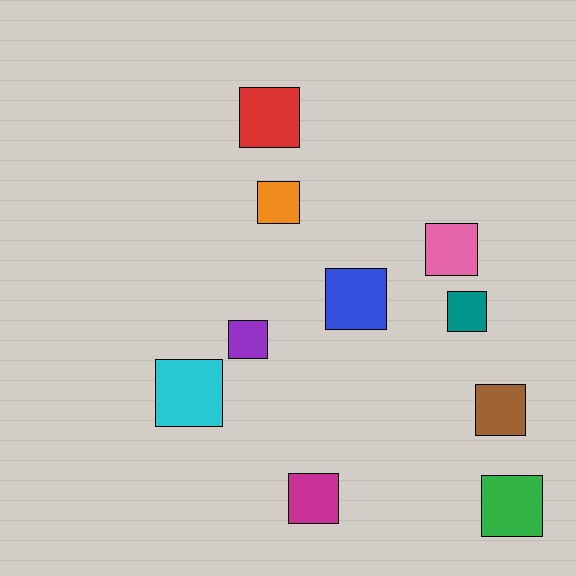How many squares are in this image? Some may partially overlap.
There are 10 squares.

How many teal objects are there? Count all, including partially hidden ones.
There is 1 teal object.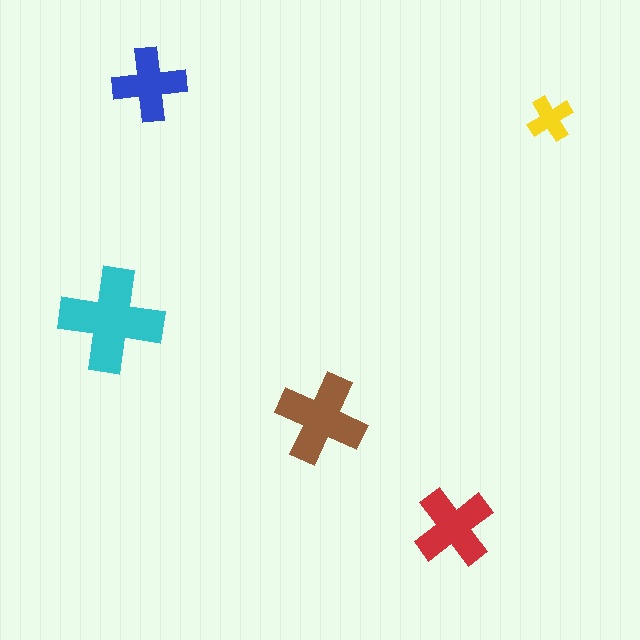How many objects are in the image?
There are 5 objects in the image.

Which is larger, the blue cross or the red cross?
The red one.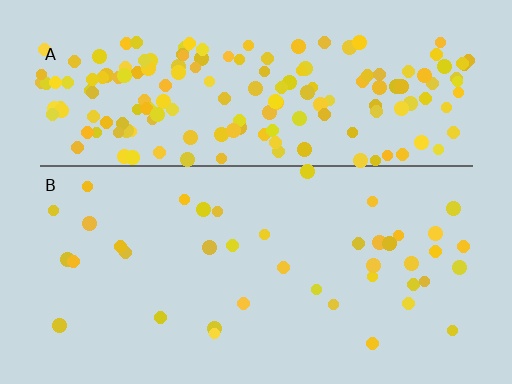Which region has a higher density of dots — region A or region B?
A (the top).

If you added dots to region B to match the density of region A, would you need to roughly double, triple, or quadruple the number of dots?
Approximately quadruple.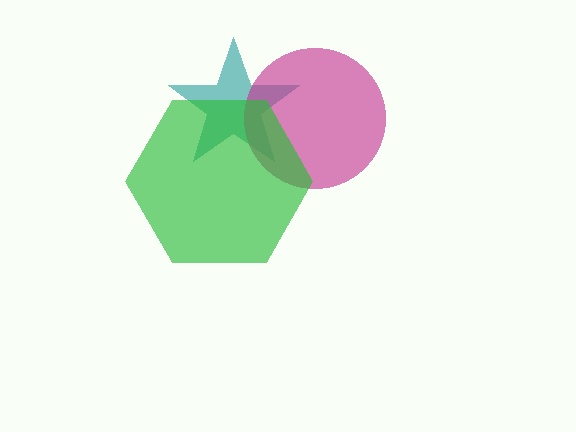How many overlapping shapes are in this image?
There are 3 overlapping shapes in the image.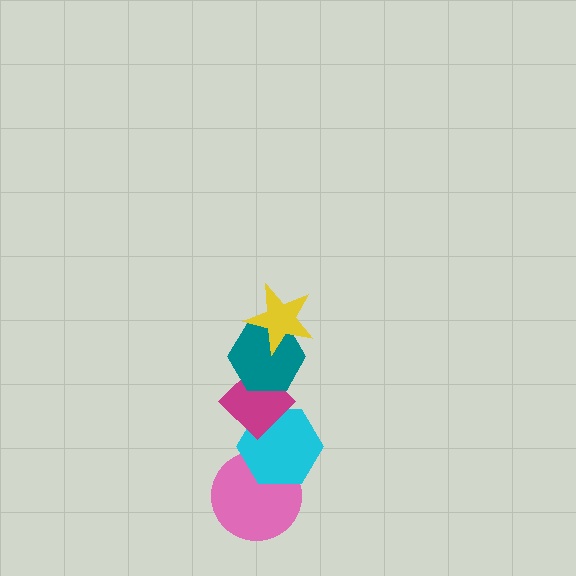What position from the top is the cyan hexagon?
The cyan hexagon is 4th from the top.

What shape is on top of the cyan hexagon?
The magenta diamond is on top of the cyan hexagon.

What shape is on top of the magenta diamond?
The teal hexagon is on top of the magenta diamond.